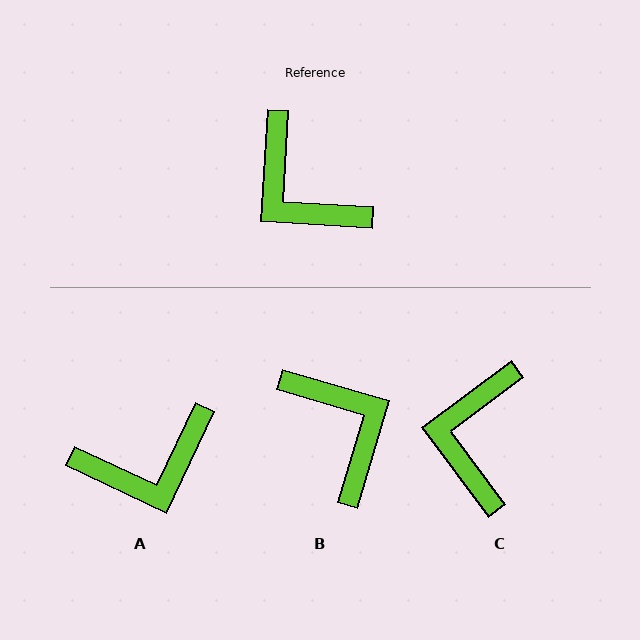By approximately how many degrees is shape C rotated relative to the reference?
Approximately 50 degrees clockwise.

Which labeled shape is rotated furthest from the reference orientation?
B, about 167 degrees away.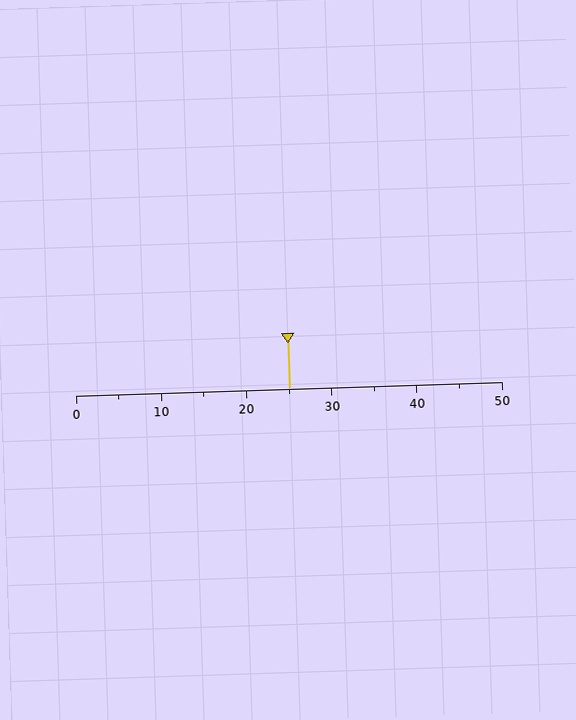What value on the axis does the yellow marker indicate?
The marker indicates approximately 25.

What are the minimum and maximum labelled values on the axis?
The axis runs from 0 to 50.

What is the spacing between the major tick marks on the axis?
The major ticks are spaced 10 apart.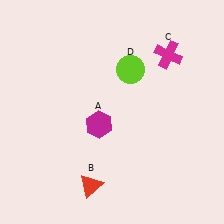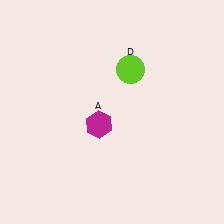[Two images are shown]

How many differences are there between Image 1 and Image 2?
There are 2 differences between the two images.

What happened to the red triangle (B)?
The red triangle (B) was removed in Image 2. It was in the bottom-left area of Image 1.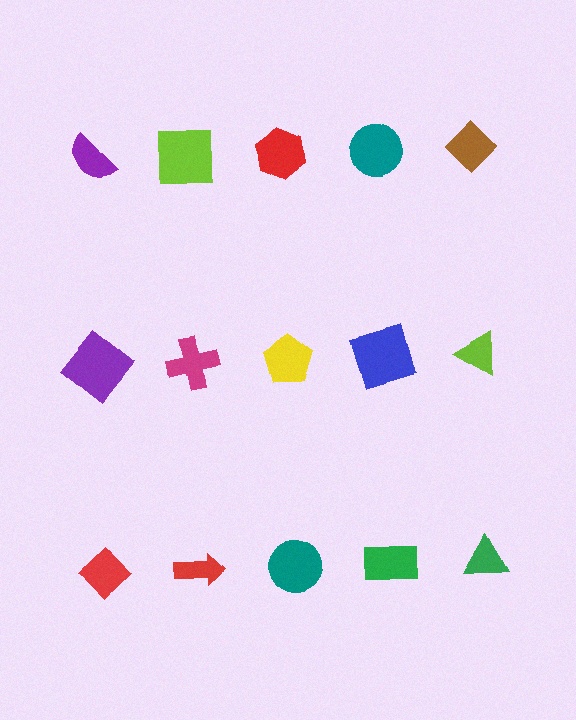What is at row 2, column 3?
A yellow pentagon.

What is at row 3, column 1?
A red diamond.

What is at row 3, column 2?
A red arrow.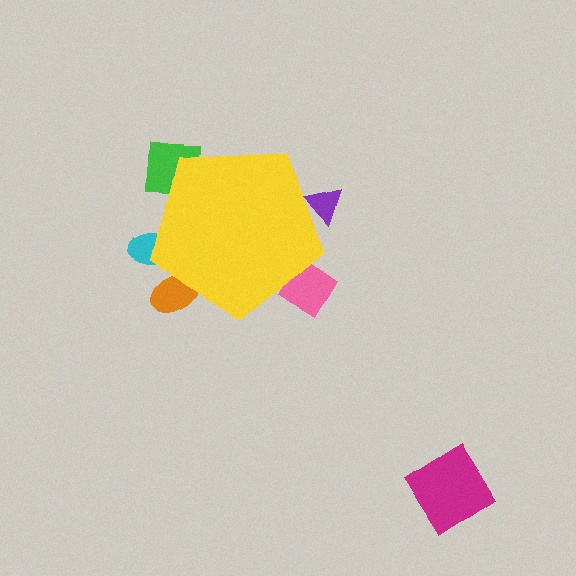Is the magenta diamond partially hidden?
No, the magenta diamond is fully visible.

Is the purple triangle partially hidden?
Yes, the purple triangle is partially hidden behind the yellow pentagon.